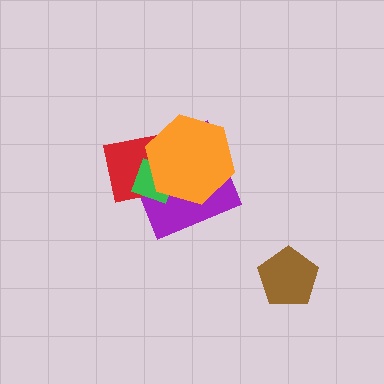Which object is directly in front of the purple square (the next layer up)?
The red square is directly in front of the purple square.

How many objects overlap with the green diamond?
3 objects overlap with the green diamond.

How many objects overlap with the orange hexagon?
3 objects overlap with the orange hexagon.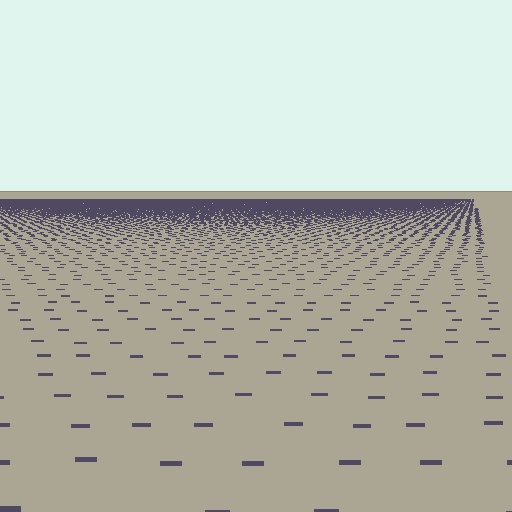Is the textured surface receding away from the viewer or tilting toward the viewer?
The surface is receding away from the viewer. Texture elements get smaller and denser toward the top.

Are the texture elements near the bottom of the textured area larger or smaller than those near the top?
Larger. Near the bottom, elements are closer to the viewer and appear at a bigger on-screen size.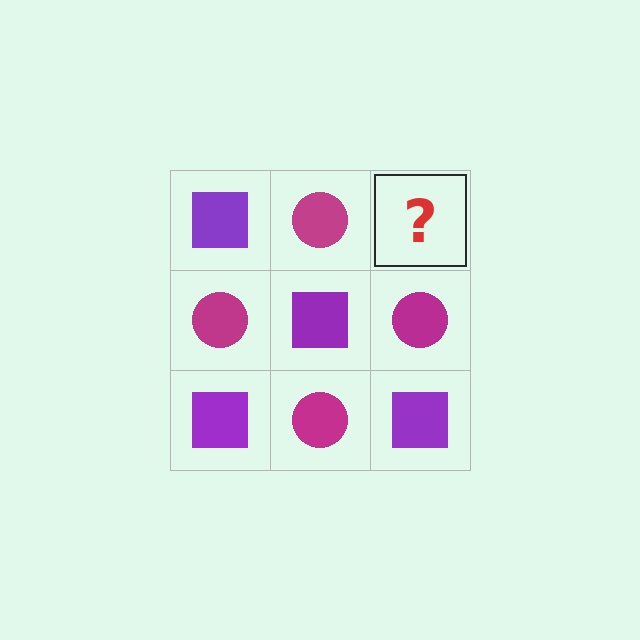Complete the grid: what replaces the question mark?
The question mark should be replaced with a purple square.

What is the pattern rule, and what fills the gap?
The rule is that it alternates purple square and magenta circle in a checkerboard pattern. The gap should be filled with a purple square.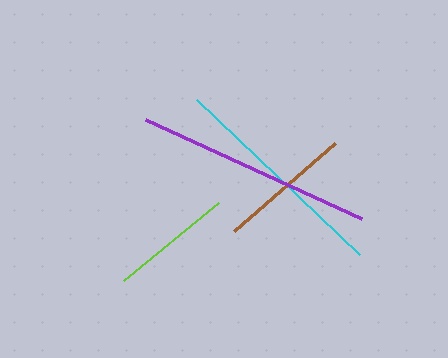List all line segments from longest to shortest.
From longest to shortest: purple, cyan, brown, lime.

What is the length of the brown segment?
The brown segment is approximately 134 pixels long.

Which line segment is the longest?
The purple line is the longest at approximately 237 pixels.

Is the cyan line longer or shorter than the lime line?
The cyan line is longer than the lime line.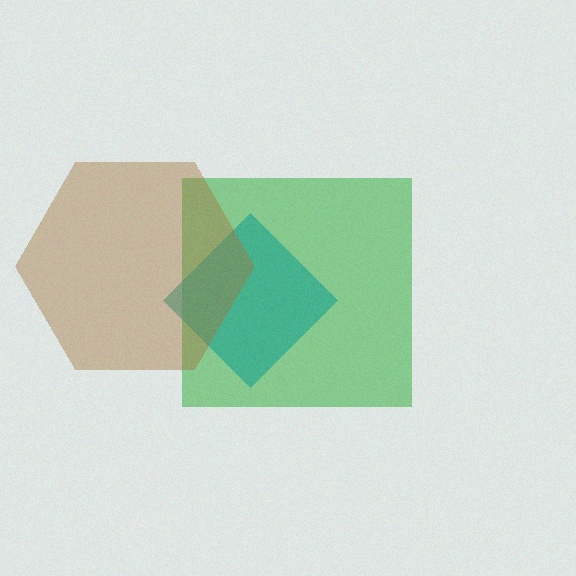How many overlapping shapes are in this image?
There are 3 overlapping shapes in the image.